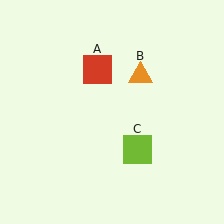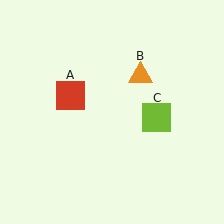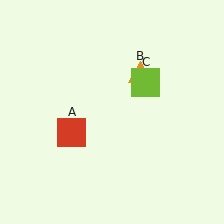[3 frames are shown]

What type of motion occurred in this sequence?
The red square (object A), lime square (object C) rotated counterclockwise around the center of the scene.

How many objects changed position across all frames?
2 objects changed position: red square (object A), lime square (object C).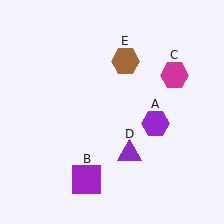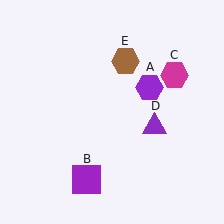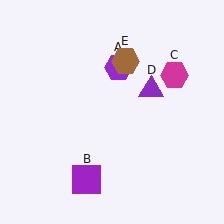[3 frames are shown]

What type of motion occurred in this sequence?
The purple hexagon (object A), purple triangle (object D) rotated counterclockwise around the center of the scene.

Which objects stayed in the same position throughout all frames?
Purple square (object B) and magenta hexagon (object C) and brown hexagon (object E) remained stationary.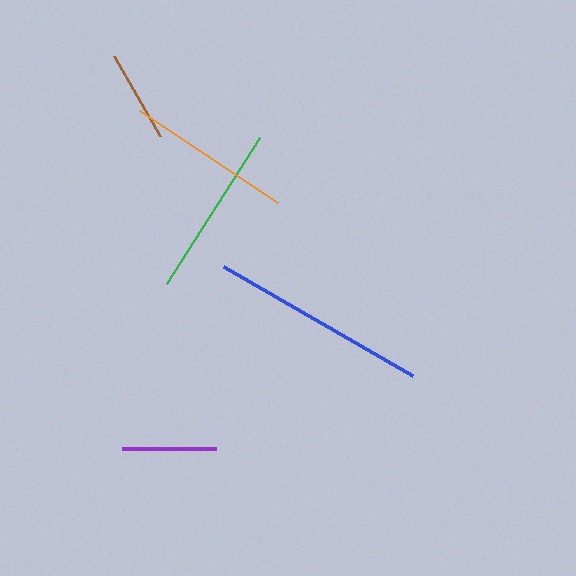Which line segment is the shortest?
The brown line is the shortest at approximately 92 pixels.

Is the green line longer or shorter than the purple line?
The green line is longer than the purple line.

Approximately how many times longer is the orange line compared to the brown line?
The orange line is approximately 1.8 times the length of the brown line.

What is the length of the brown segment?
The brown segment is approximately 92 pixels long.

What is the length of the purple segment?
The purple segment is approximately 94 pixels long.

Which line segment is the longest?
The blue line is the longest at approximately 218 pixels.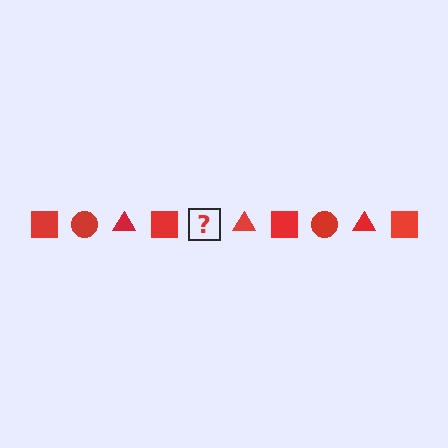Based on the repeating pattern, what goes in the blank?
The blank should be a red circle.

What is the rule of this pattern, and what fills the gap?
The rule is that the pattern cycles through square, circle, triangle shapes in red. The gap should be filled with a red circle.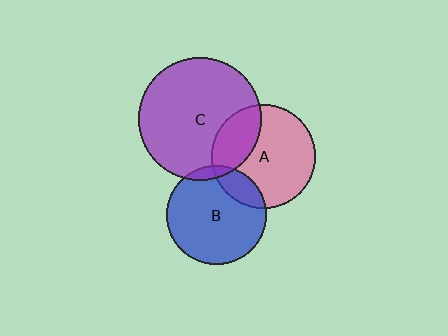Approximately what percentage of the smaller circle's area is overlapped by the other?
Approximately 30%.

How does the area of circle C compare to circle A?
Approximately 1.4 times.